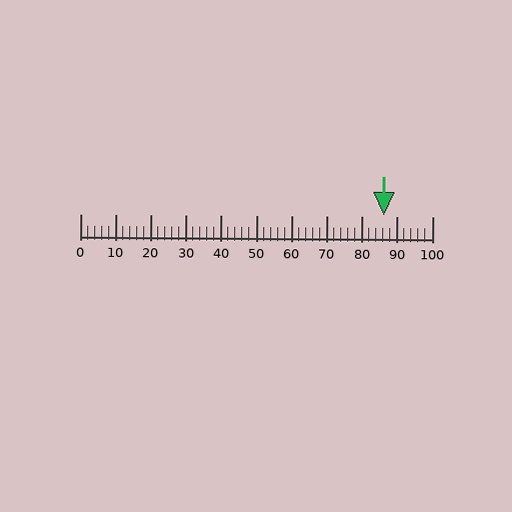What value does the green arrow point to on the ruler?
The green arrow points to approximately 86.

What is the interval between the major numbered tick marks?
The major tick marks are spaced 10 units apart.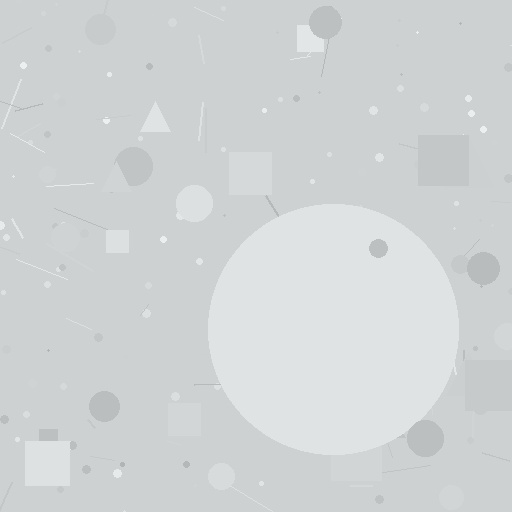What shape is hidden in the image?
A circle is hidden in the image.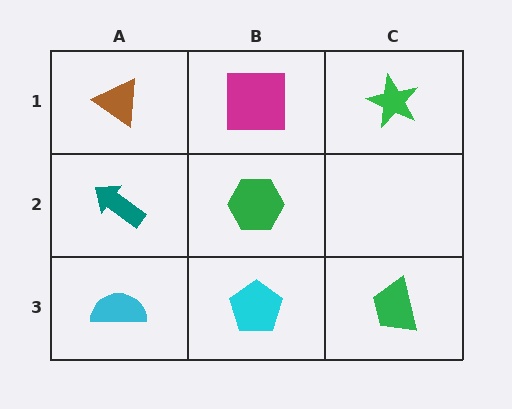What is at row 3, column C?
A green trapezoid.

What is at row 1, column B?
A magenta square.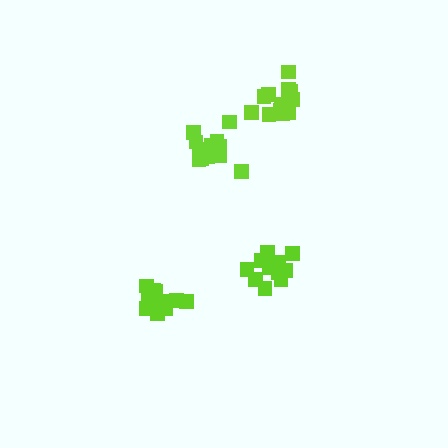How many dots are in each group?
Group 1: 13 dots, Group 2: 15 dots, Group 3: 13 dots, Group 4: 13 dots (54 total).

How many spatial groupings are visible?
There are 4 spatial groupings.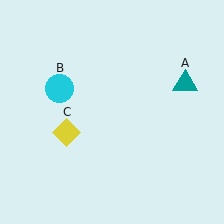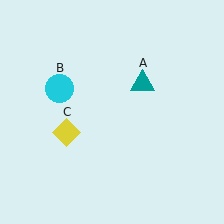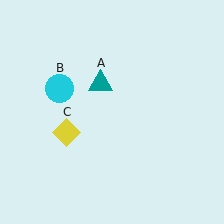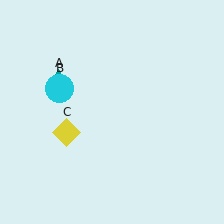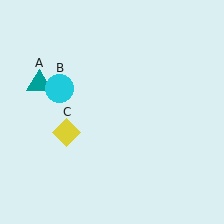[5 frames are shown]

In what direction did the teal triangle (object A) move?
The teal triangle (object A) moved left.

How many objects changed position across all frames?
1 object changed position: teal triangle (object A).